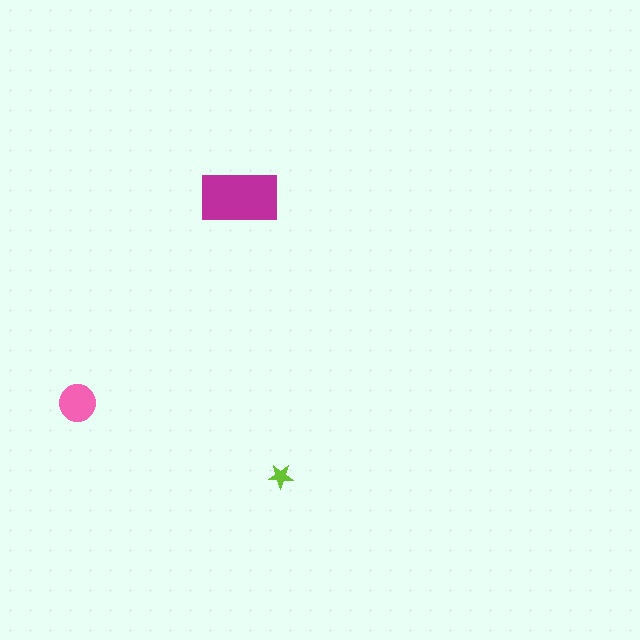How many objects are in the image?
There are 3 objects in the image.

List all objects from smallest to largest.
The lime star, the pink circle, the magenta rectangle.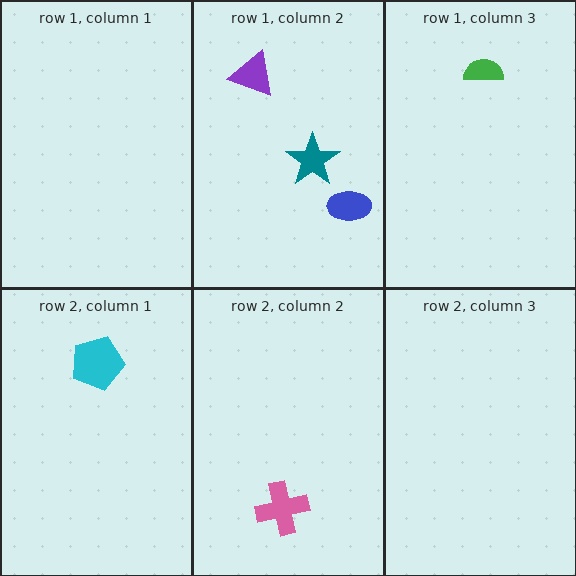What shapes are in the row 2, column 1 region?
The cyan pentagon.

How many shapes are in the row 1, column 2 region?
3.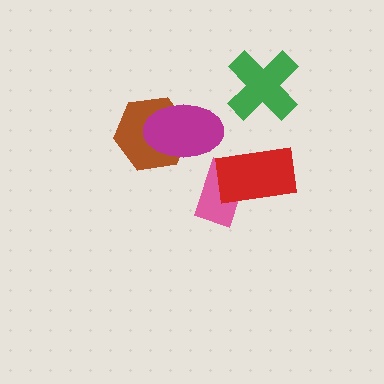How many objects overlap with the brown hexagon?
1 object overlaps with the brown hexagon.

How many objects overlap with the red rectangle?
1 object overlaps with the red rectangle.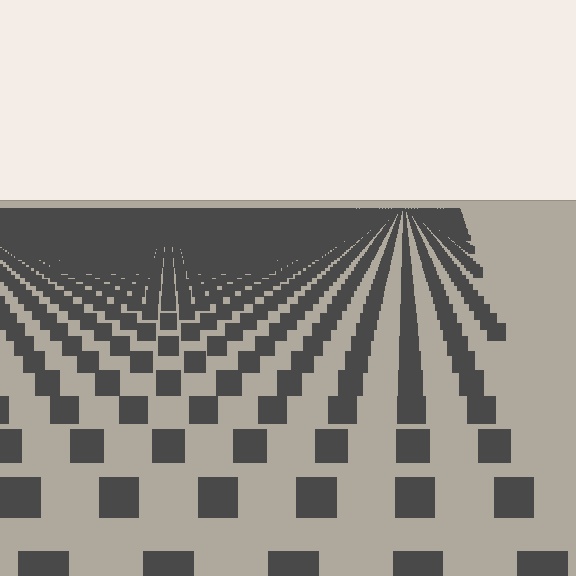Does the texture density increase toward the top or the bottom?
Density increases toward the top.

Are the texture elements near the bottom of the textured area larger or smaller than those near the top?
Larger. Near the bottom, elements are closer to the viewer and appear at a bigger on-screen size.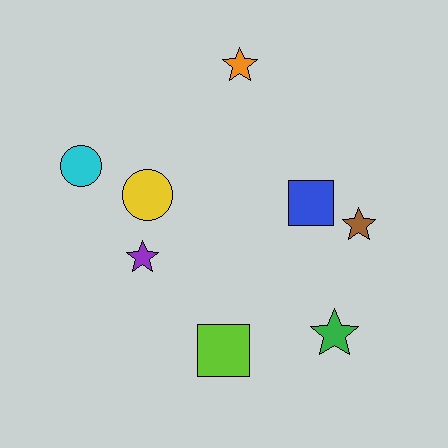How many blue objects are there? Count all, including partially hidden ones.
There is 1 blue object.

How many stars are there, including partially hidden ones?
There are 4 stars.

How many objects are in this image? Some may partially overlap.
There are 8 objects.